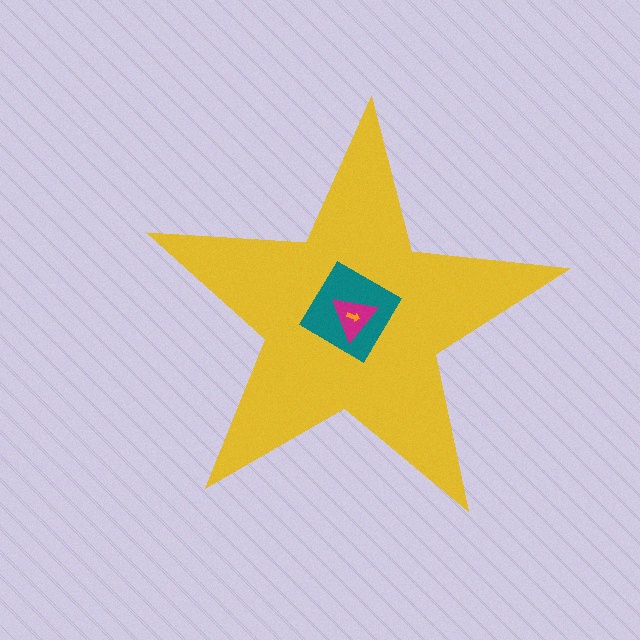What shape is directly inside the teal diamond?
The magenta triangle.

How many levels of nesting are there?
4.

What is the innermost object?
The orange arrow.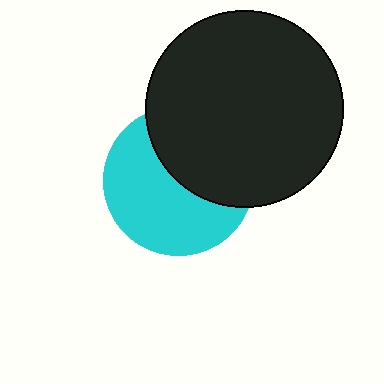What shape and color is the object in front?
The object in front is a black circle.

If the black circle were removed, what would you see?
You would see the complete cyan circle.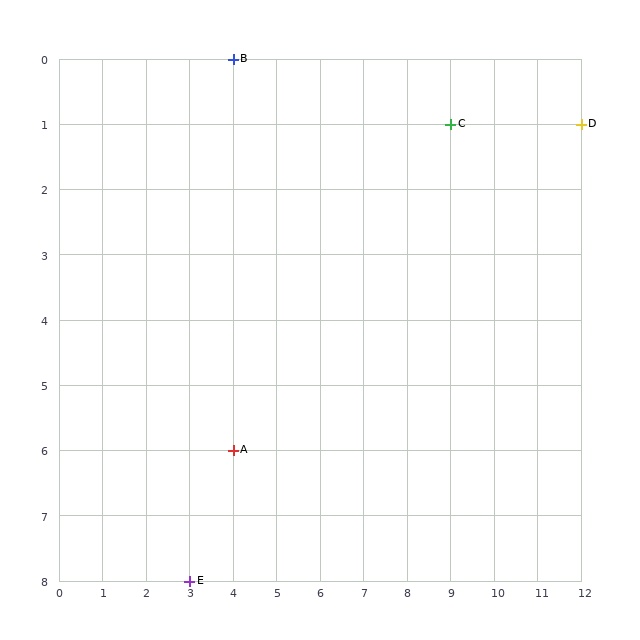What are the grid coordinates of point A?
Point A is at grid coordinates (4, 6).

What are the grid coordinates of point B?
Point B is at grid coordinates (4, 0).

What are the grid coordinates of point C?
Point C is at grid coordinates (9, 1).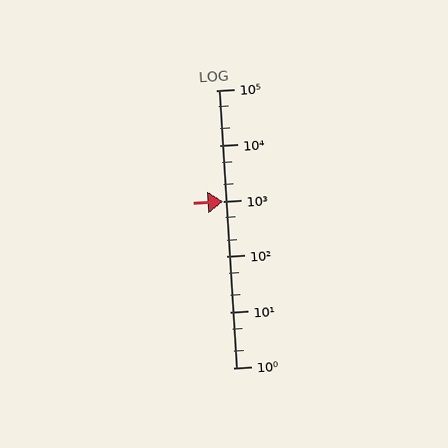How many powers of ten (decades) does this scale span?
The scale spans 5 decades, from 1 to 100000.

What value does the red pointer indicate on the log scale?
The pointer indicates approximately 990.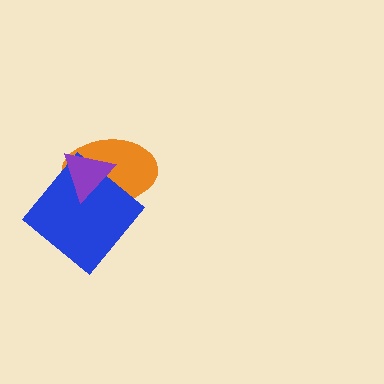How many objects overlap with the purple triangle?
2 objects overlap with the purple triangle.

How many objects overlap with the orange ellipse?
2 objects overlap with the orange ellipse.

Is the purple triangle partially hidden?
No, no other shape covers it.